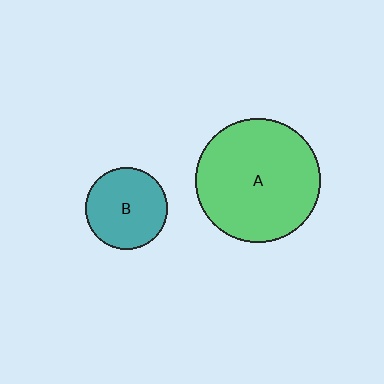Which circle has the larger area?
Circle A (green).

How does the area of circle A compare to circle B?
Approximately 2.2 times.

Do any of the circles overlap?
No, none of the circles overlap.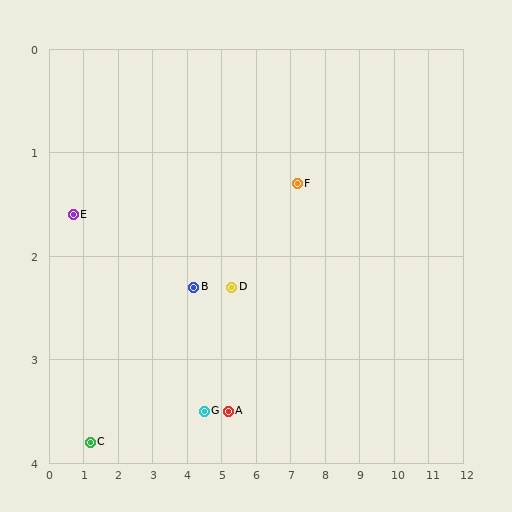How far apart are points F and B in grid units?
Points F and B are about 3.2 grid units apart.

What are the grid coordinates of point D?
Point D is at approximately (5.3, 2.3).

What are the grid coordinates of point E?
Point E is at approximately (0.7, 1.6).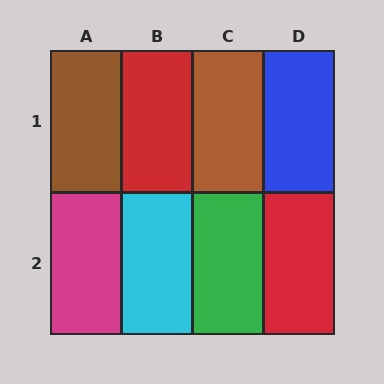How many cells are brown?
2 cells are brown.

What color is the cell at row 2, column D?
Red.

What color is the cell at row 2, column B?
Cyan.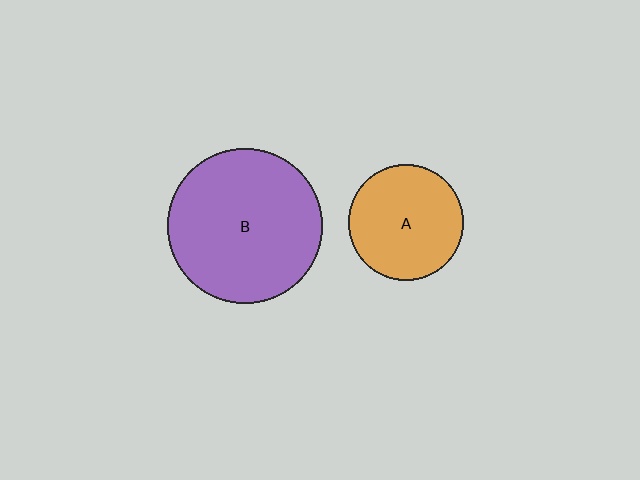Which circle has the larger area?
Circle B (purple).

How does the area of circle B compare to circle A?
Approximately 1.8 times.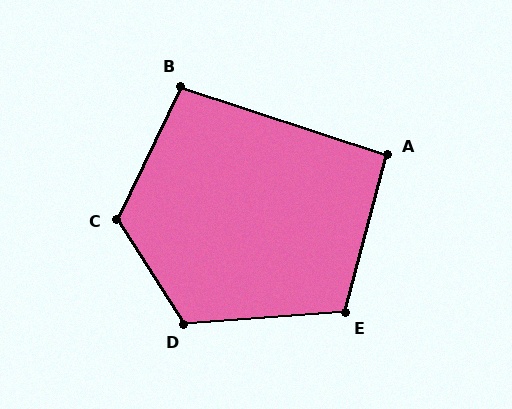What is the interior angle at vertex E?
Approximately 109 degrees (obtuse).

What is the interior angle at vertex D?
Approximately 118 degrees (obtuse).